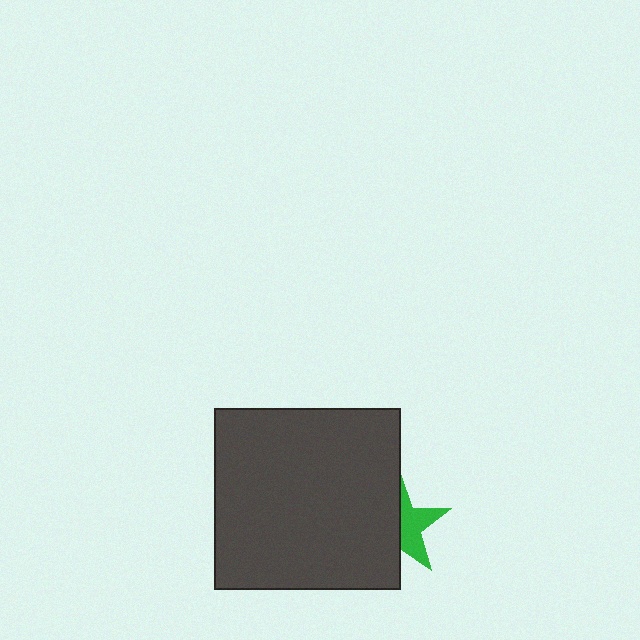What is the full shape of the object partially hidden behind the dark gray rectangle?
The partially hidden object is a green star.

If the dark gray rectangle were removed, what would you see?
You would see the complete green star.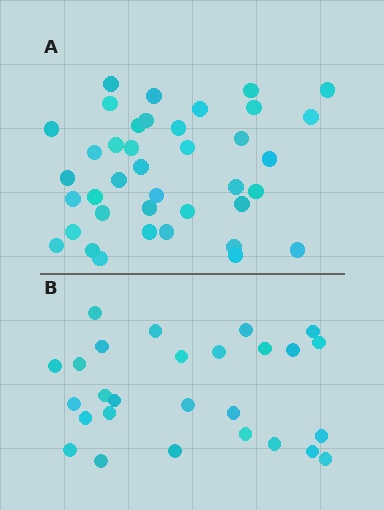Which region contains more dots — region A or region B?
Region A (the top region) has more dots.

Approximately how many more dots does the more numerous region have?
Region A has roughly 12 or so more dots than region B.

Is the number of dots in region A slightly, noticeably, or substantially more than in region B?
Region A has noticeably more, but not dramatically so. The ratio is roughly 1.4 to 1.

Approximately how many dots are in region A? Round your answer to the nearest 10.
About 40 dots. (The exact count is 39, which rounds to 40.)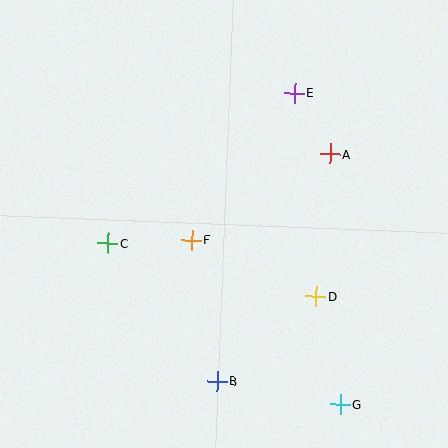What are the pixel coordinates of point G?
Point G is at (340, 404).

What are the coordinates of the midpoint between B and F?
The midpoint between B and F is at (204, 310).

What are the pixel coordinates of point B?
Point B is at (217, 381).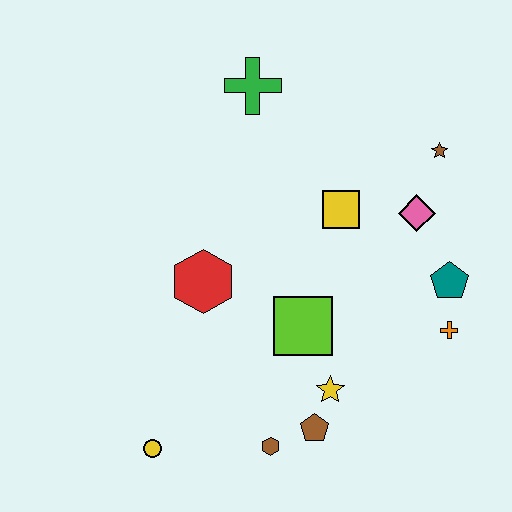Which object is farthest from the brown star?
The yellow circle is farthest from the brown star.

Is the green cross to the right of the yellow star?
No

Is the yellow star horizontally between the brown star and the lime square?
Yes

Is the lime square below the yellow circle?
No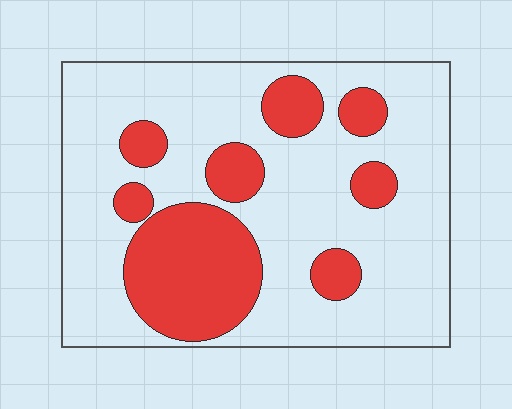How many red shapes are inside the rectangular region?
8.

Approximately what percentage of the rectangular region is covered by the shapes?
Approximately 25%.